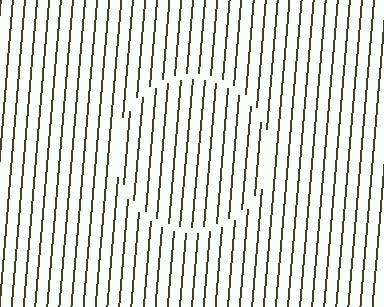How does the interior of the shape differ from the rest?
The interior of the shape contains the same grating, shifted by half a period — the contour is defined by the phase discontinuity where line-ends from the inner and outer gratings abut.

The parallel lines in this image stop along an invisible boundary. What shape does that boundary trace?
An illusory circle. The interior of the shape contains the same grating, shifted by half a period — the contour is defined by the phase discontinuity where line-ends from the inner and outer gratings abut.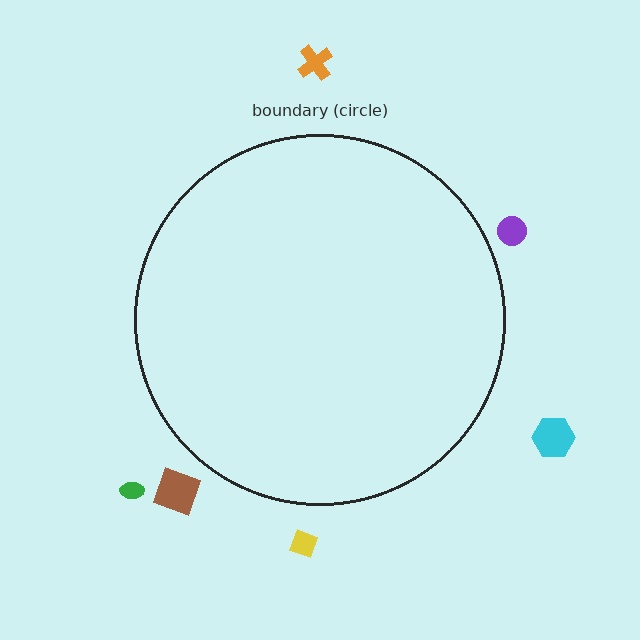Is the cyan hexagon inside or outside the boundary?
Outside.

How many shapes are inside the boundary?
0 inside, 6 outside.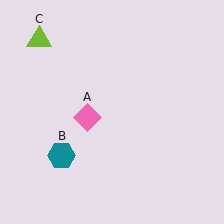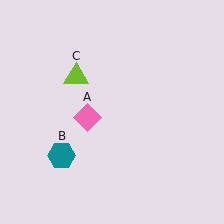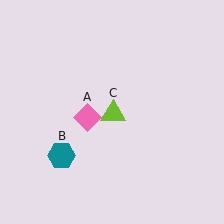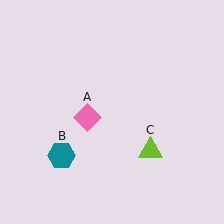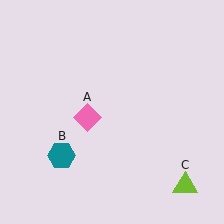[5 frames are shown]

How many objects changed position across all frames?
1 object changed position: lime triangle (object C).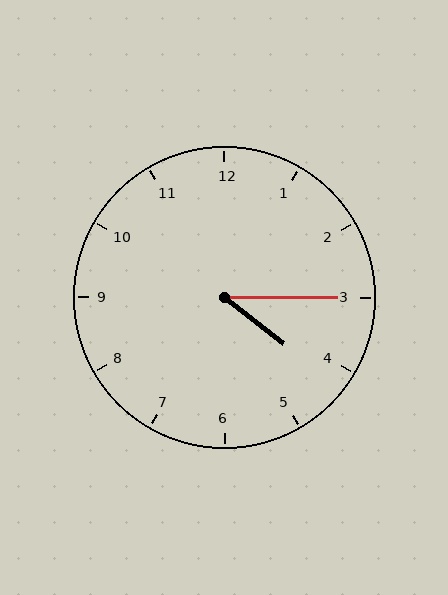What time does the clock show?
4:15.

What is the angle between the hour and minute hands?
Approximately 38 degrees.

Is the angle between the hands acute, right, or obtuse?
It is acute.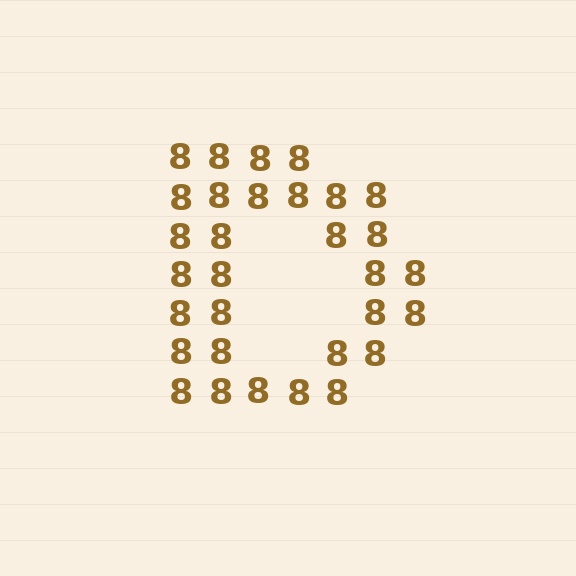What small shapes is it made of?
It is made of small digit 8's.